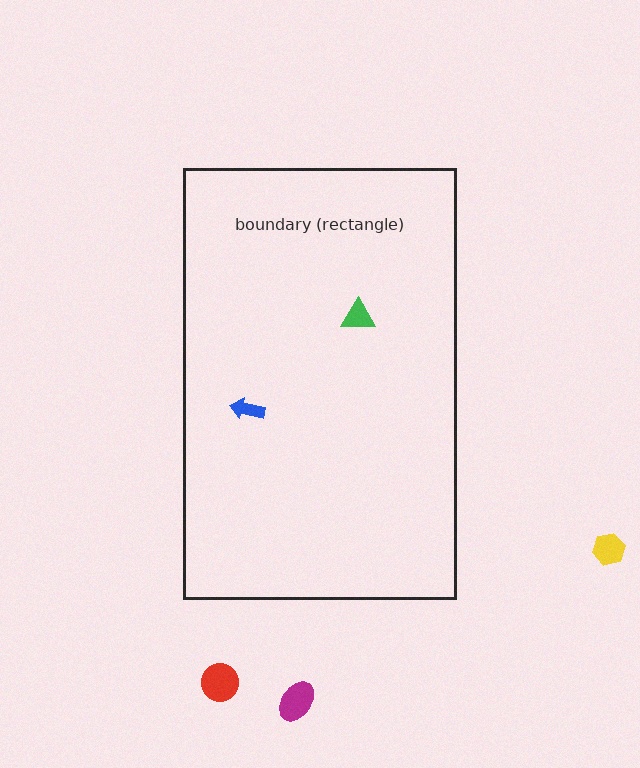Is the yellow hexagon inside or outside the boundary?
Outside.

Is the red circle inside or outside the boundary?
Outside.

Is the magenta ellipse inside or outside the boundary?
Outside.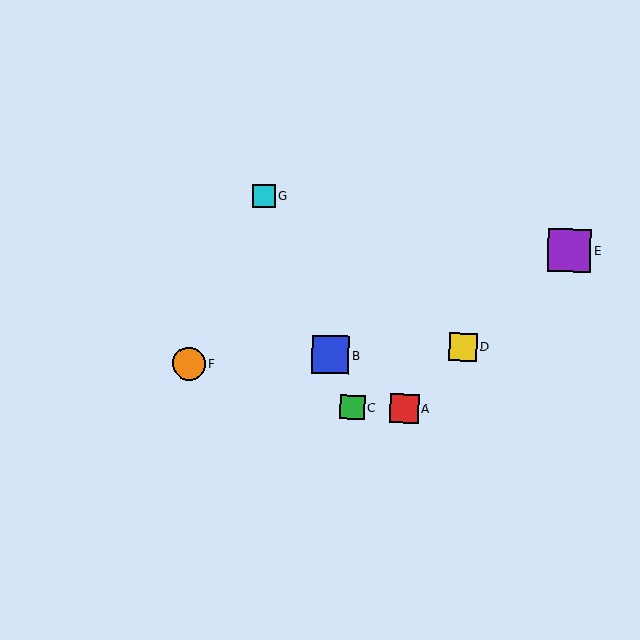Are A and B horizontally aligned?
No, A is at y≈408 and B is at y≈355.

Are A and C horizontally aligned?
Yes, both are at y≈408.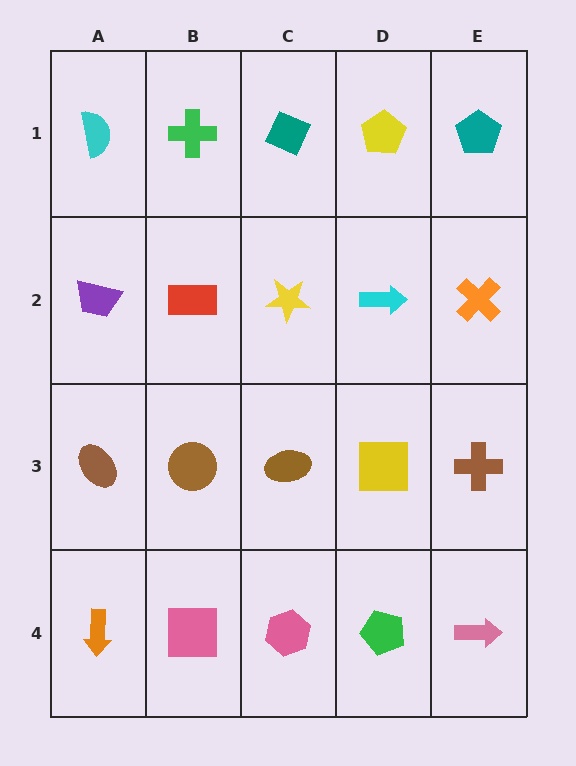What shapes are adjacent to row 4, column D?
A yellow square (row 3, column D), a pink hexagon (row 4, column C), a pink arrow (row 4, column E).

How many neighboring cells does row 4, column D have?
3.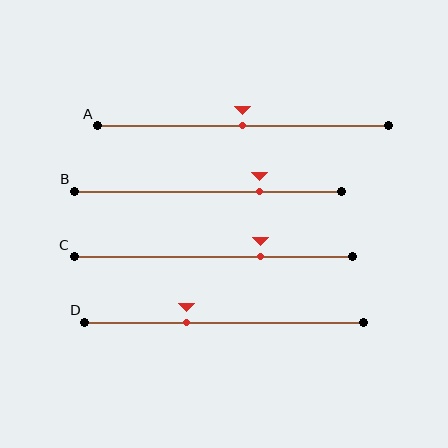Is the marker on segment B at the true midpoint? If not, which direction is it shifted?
No, the marker on segment B is shifted to the right by about 20% of the segment length.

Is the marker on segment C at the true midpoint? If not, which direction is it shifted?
No, the marker on segment C is shifted to the right by about 17% of the segment length.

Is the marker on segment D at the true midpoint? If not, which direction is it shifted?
No, the marker on segment D is shifted to the left by about 14% of the segment length.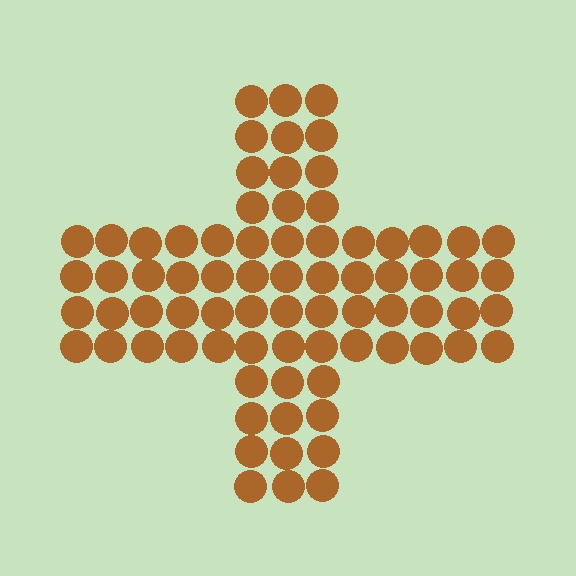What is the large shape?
The large shape is a cross.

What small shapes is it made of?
It is made of small circles.